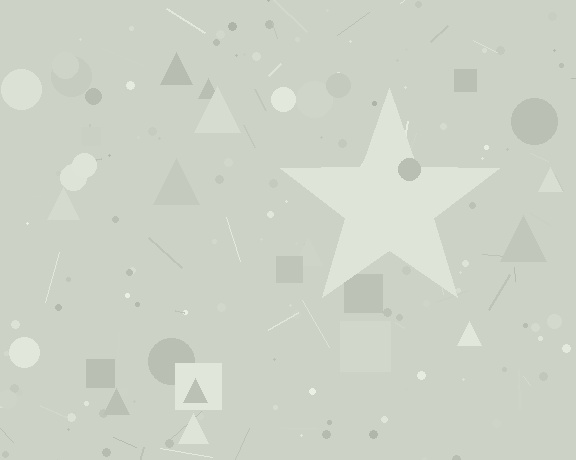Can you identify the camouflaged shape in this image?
The camouflaged shape is a star.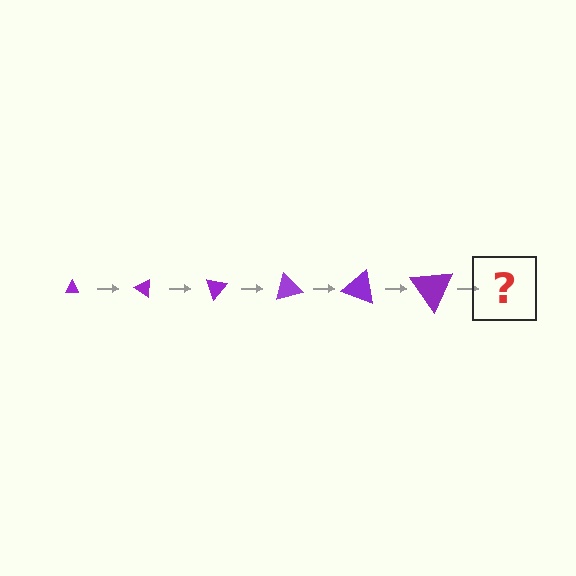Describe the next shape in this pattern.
It should be a triangle, larger than the previous one and rotated 210 degrees from the start.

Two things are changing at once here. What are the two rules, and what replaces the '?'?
The two rules are that the triangle grows larger each step and it rotates 35 degrees each step. The '?' should be a triangle, larger than the previous one and rotated 210 degrees from the start.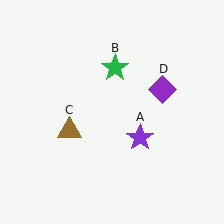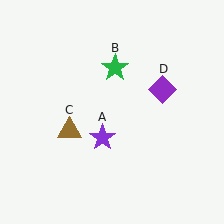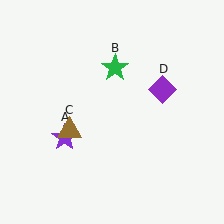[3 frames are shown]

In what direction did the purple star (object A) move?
The purple star (object A) moved left.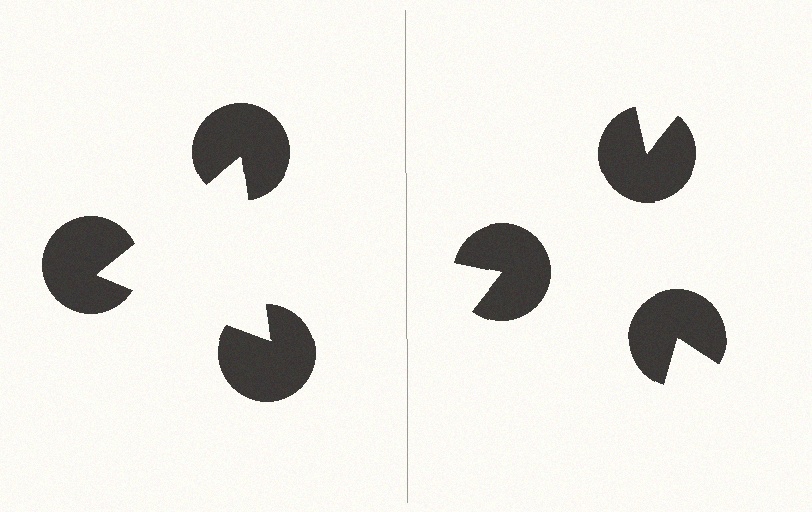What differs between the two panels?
The pac-man discs are positioned identically on both sides; only the wedge orientations differ. On the left they align to a triangle; on the right they are misaligned.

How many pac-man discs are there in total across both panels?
6 — 3 on each side.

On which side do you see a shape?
An illusory triangle appears on the left side. On the right side the wedge cuts are rotated, so no coherent shape forms.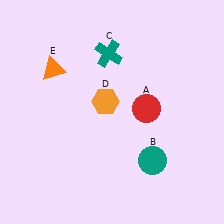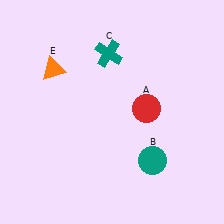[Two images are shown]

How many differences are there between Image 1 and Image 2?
There is 1 difference between the two images.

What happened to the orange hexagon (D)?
The orange hexagon (D) was removed in Image 2. It was in the top-left area of Image 1.